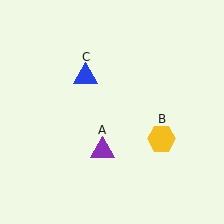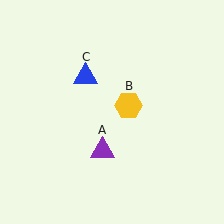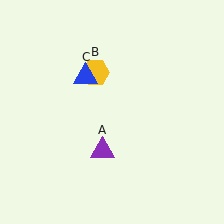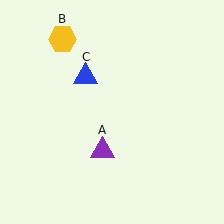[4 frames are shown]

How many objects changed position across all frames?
1 object changed position: yellow hexagon (object B).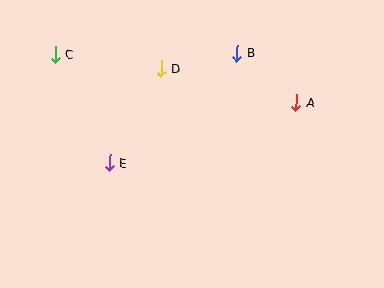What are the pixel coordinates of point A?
Point A is at (296, 102).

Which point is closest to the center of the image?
Point D at (161, 69) is closest to the center.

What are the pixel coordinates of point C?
Point C is at (55, 54).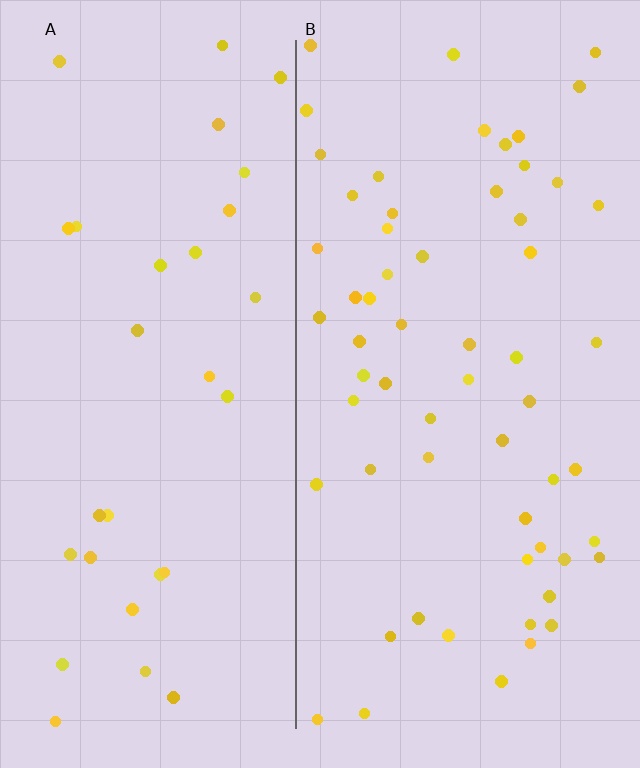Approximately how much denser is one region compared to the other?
Approximately 1.9× — region B over region A.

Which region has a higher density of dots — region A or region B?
B (the right).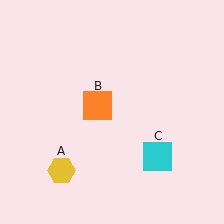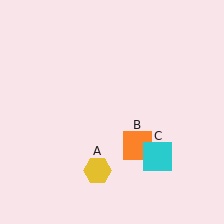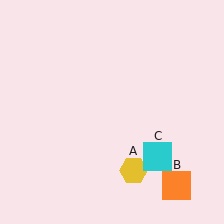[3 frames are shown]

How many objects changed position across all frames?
2 objects changed position: yellow hexagon (object A), orange square (object B).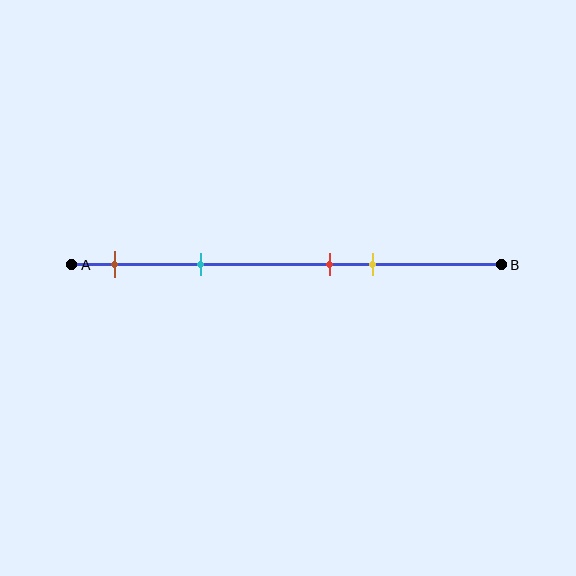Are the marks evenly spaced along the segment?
No, the marks are not evenly spaced.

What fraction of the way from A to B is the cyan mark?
The cyan mark is approximately 30% (0.3) of the way from A to B.